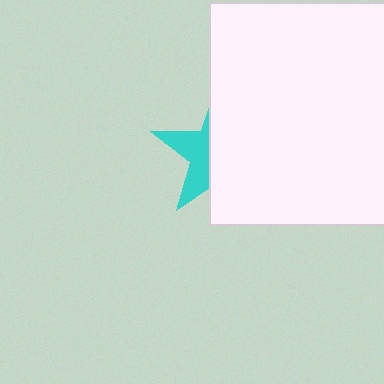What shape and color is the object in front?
The object in front is a white square.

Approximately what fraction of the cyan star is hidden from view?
Roughly 62% of the cyan star is hidden behind the white square.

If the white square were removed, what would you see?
You would see the complete cyan star.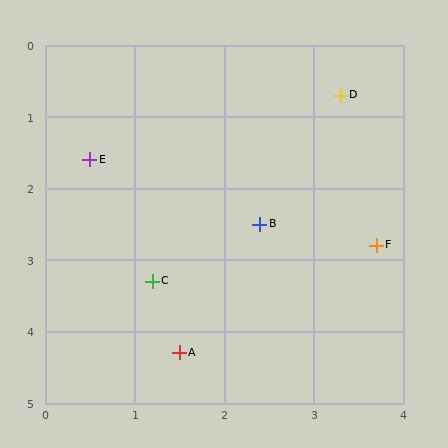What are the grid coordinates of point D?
Point D is at approximately (3.3, 0.7).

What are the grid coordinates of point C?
Point C is at approximately (1.2, 3.3).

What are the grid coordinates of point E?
Point E is at approximately (0.5, 1.6).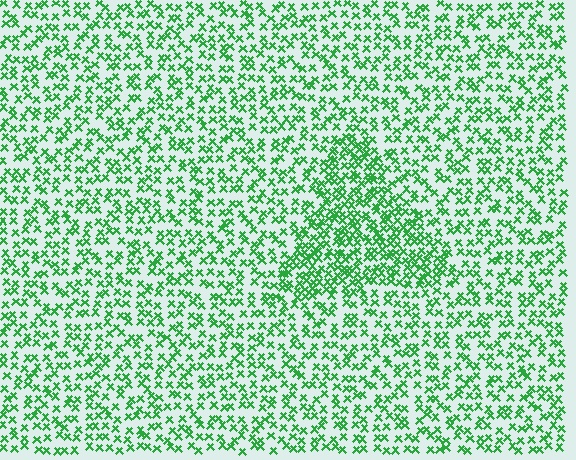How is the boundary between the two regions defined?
The boundary is defined by a change in element density (approximately 1.8x ratio). All elements are the same color, size, and shape.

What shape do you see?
I see a triangle.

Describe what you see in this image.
The image contains small green elements arranged at two different densities. A triangle-shaped region is visible where the elements are more densely packed than the surrounding area.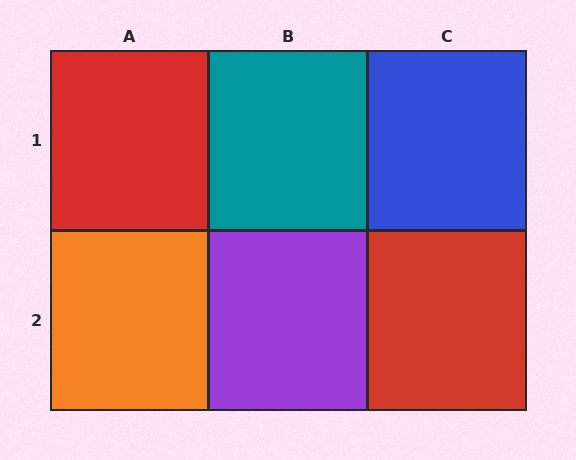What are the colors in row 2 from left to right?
Orange, purple, red.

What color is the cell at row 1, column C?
Blue.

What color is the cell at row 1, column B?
Teal.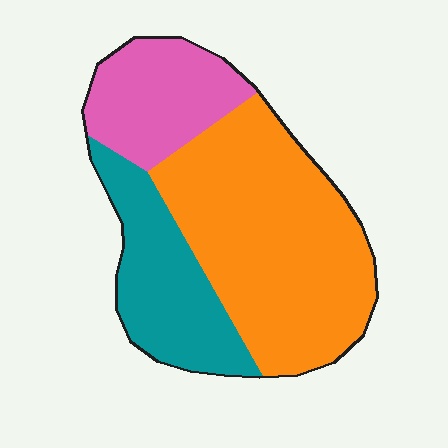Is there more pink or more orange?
Orange.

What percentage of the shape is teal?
Teal takes up about one quarter (1/4) of the shape.